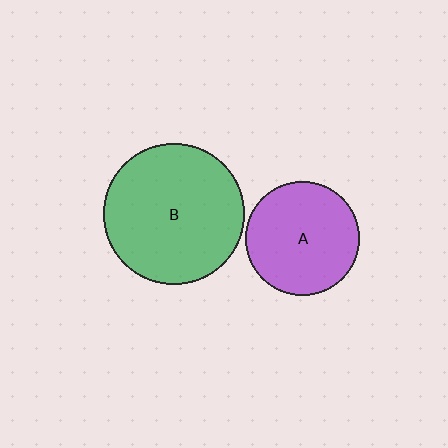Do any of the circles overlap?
No, none of the circles overlap.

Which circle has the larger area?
Circle B (green).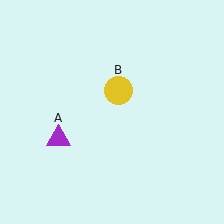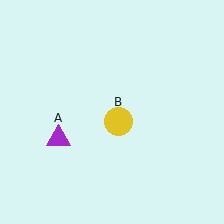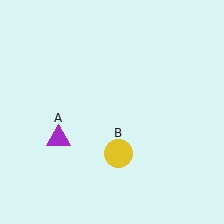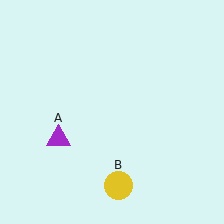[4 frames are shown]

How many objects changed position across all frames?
1 object changed position: yellow circle (object B).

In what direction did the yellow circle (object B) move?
The yellow circle (object B) moved down.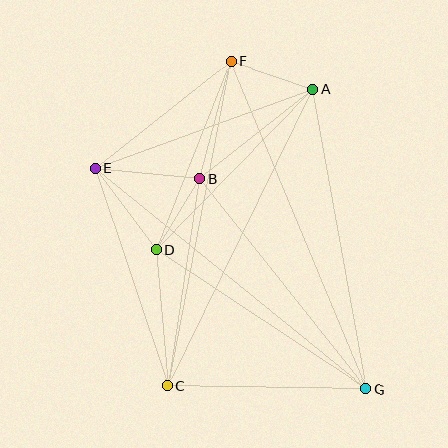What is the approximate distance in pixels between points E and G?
The distance between E and G is approximately 350 pixels.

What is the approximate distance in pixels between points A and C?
The distance between A and C is approximately 330 pixels.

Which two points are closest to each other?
Points B and D are closest to each other.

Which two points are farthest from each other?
Points F and G are farthest from each other.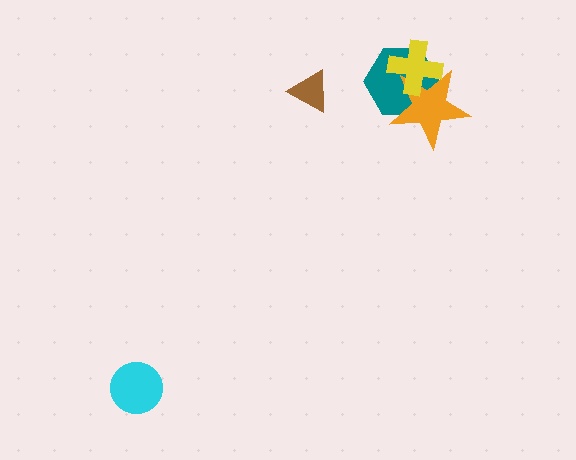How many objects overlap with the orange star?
2 objects overlap with the orange star.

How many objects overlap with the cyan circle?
0 objects overlap with the cyan circle.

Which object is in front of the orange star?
The yellow cross is in front of the orange star.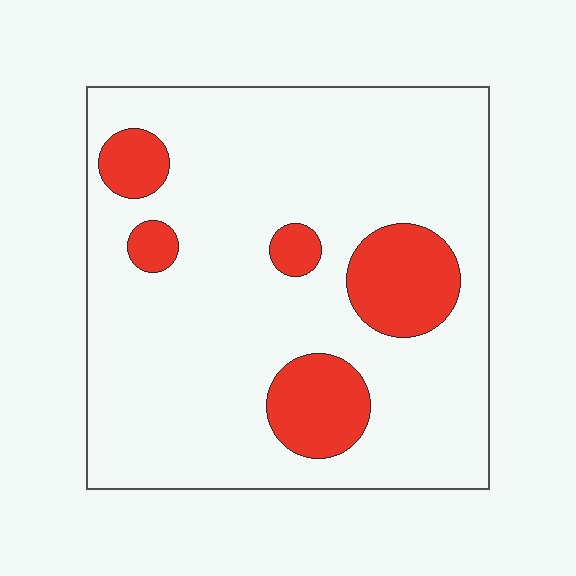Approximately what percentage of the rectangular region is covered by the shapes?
Approximately 15%.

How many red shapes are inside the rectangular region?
5.